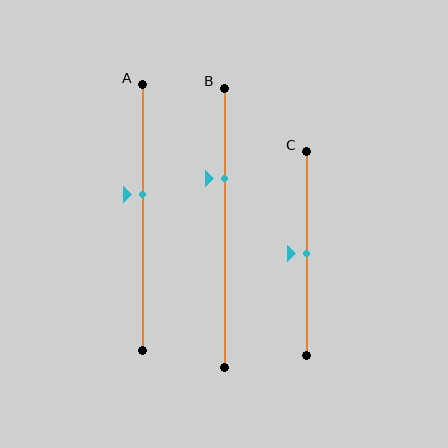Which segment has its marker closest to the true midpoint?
Segment C has its marker closest to the true midpoint.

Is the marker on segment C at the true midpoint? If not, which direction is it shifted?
Yes, the marker on segment C is at the true midpoint.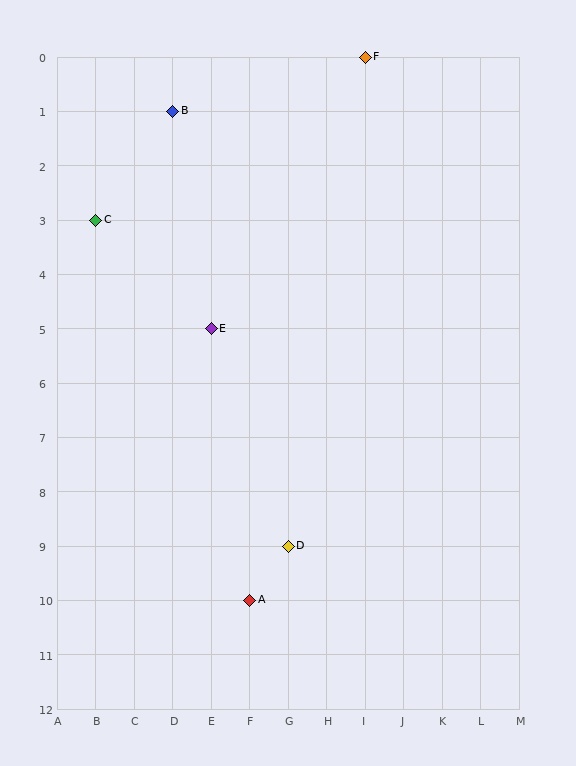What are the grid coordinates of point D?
Point D is at grid coordinates (G, 9).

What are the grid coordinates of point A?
Point A is at grid coordinates (F, 10).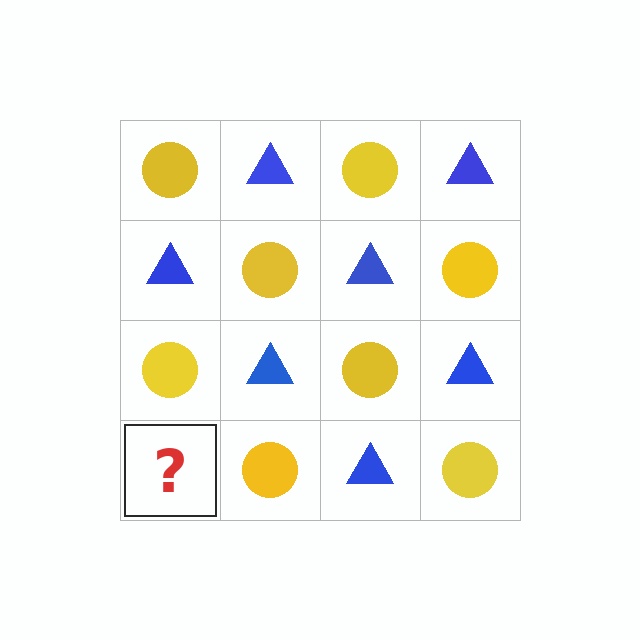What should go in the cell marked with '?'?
The missing cell should contain a blue triangle.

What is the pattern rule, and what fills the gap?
The rule is that it alternates yellow circle and blue triangle in a checkerboard pattern. The gap should be filled with a blue triangle.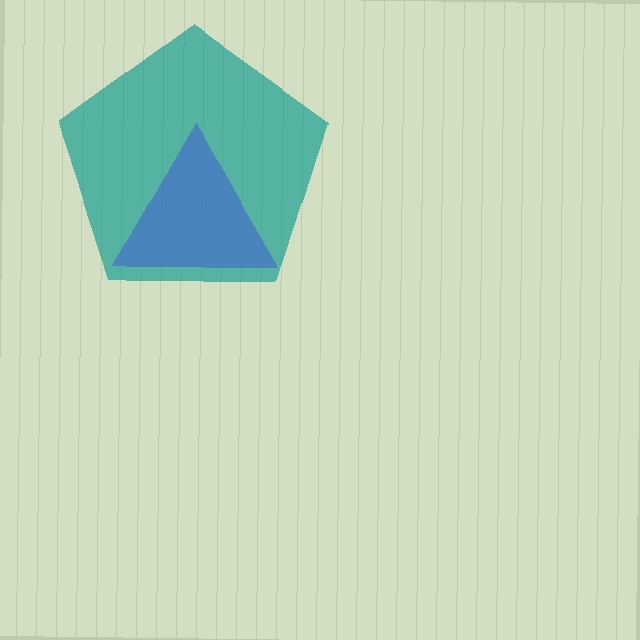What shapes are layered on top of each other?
The layered shapes are: a teal pentagon, a blue triangle.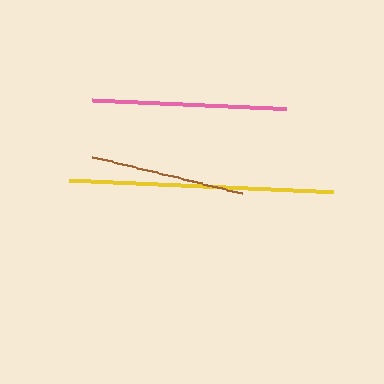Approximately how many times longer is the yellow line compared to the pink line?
The yellow line is approximately 1.4 times the length of the pink line.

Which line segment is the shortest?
The brown line is the shortest at approximately 154 pixels.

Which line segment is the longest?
The yellow line is the longest at approximately 264 pixels.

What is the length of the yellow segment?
The yellow segment is approximately 264 pixels long.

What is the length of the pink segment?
The pink segment is approximately 194 pixels long.